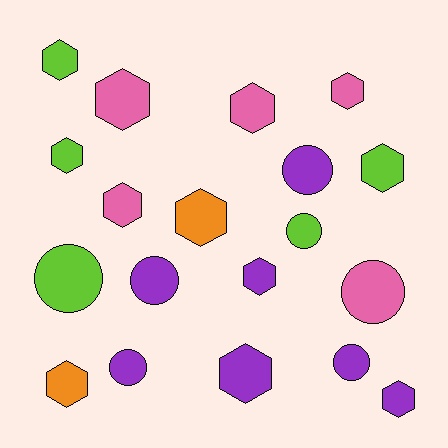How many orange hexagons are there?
There are 2 orange hexagons.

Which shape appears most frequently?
Hexagon, with 12 objects.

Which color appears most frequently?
Purple, with 7 objects.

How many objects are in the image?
There are 19 objects.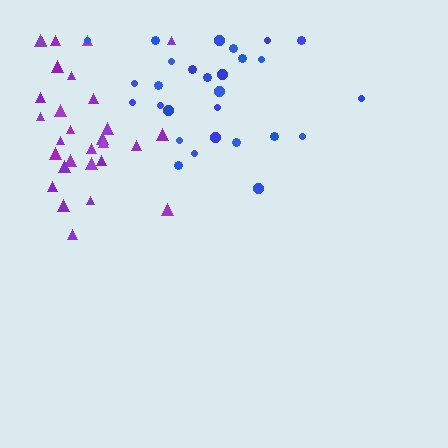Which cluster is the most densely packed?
Purple.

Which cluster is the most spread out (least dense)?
Blue.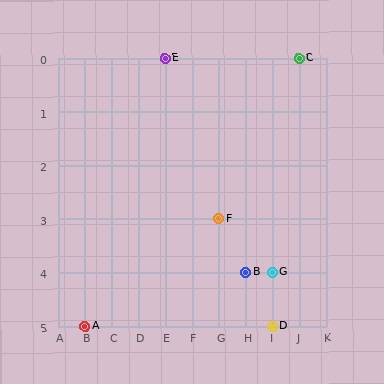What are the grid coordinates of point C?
Point C is at grid coordinates (J, 0).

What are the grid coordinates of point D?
Point D is at grid coordinates (I, 5).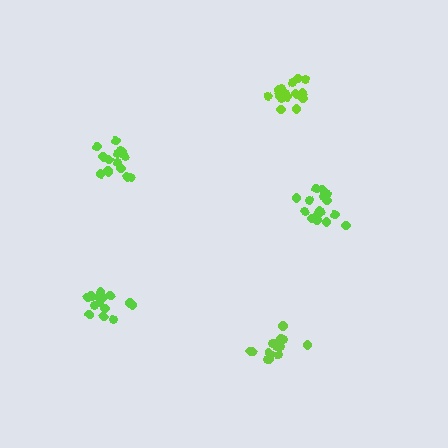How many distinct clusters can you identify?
There are 5 distinct clusters.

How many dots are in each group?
Group 1: 16 dots, Group 2: 16 dots, Group 3: 14 dots, Group 4: 16 dots, Group 5: 15 dots (77 total).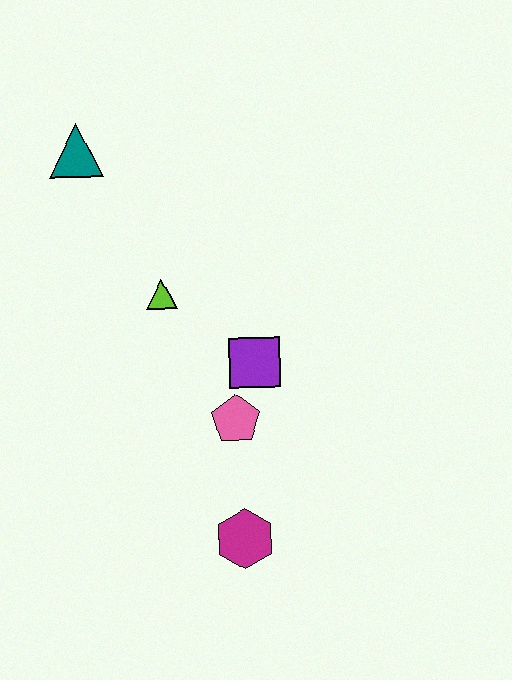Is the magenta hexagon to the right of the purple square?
No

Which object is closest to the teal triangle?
The lime triangle is closest to the teal triangle.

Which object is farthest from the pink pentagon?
The teal triangle is farthest from the pink pentagon.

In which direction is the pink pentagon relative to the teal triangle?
The pink pentagon is below the teal triangle.